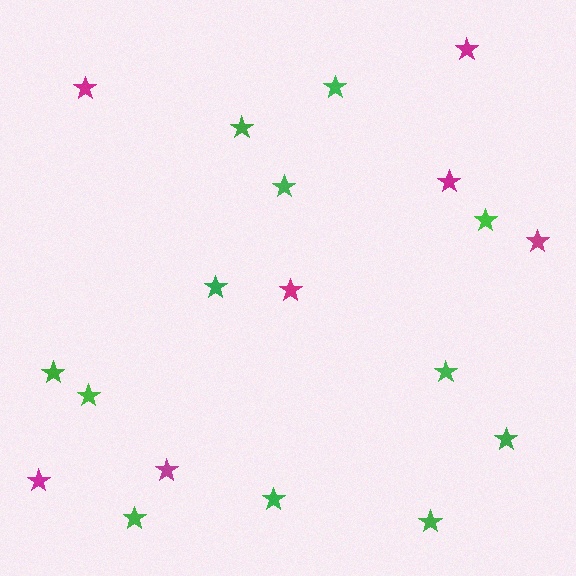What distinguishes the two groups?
There are 2 groups: one group of magenta stars (7) and one group of green stars (12).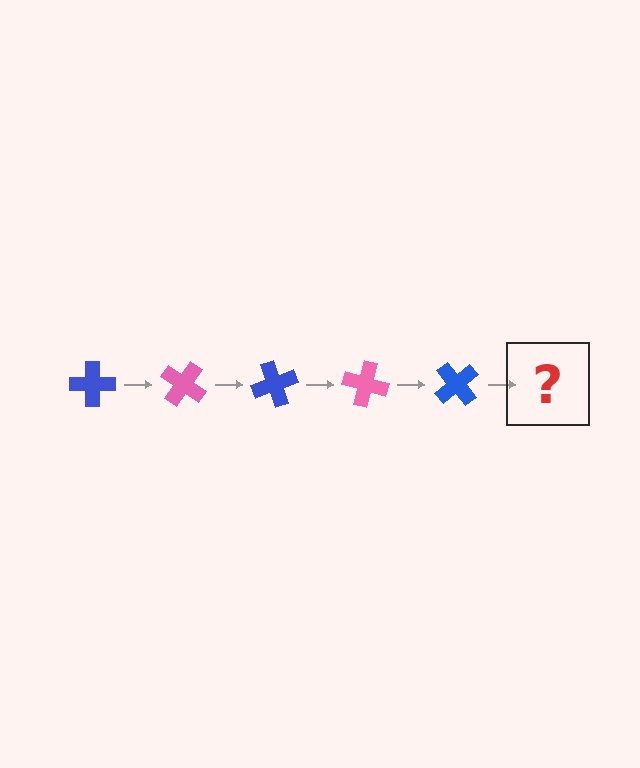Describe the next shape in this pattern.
It should be a pink cross, rotated 175 degrees from the start.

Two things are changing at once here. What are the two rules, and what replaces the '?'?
The two rules are that it rotates 35 degrees each step and the color cycles through blue and pink. The '?' should be a pink cross, rotated 175 degrees from the start.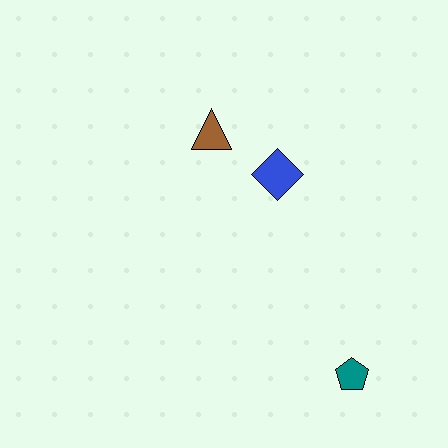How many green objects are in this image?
There are no green objects.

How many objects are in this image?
There are 3 objects.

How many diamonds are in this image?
There is 1 diamond.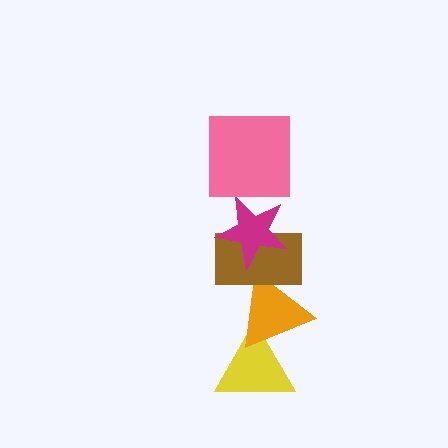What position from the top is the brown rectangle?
The brown rectangle is 3rd from the top.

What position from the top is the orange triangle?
The orange triangle is 4th from the top.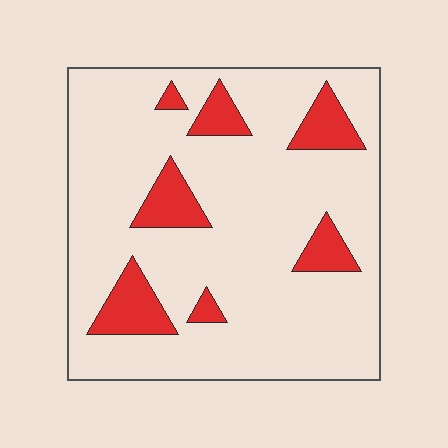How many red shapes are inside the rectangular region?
7.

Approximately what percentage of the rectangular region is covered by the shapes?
Approximately 15%.